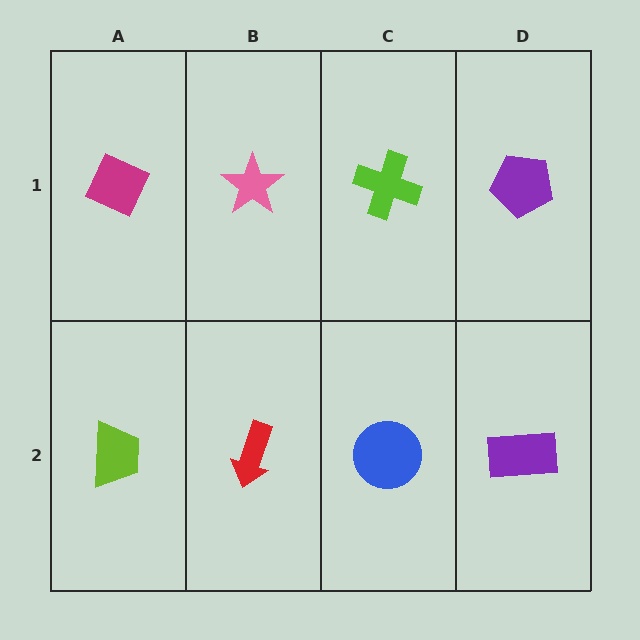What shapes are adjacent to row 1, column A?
A lime trapezoid (row 2, column A), a pink star (row 1, column B).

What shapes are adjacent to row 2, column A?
A magenta diamond (row 1, column A), a red arrow (row 2, column B).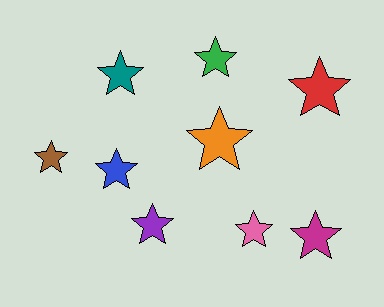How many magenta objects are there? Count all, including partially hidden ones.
There is 1 magenta object.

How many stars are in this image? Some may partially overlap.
There are 9 stars.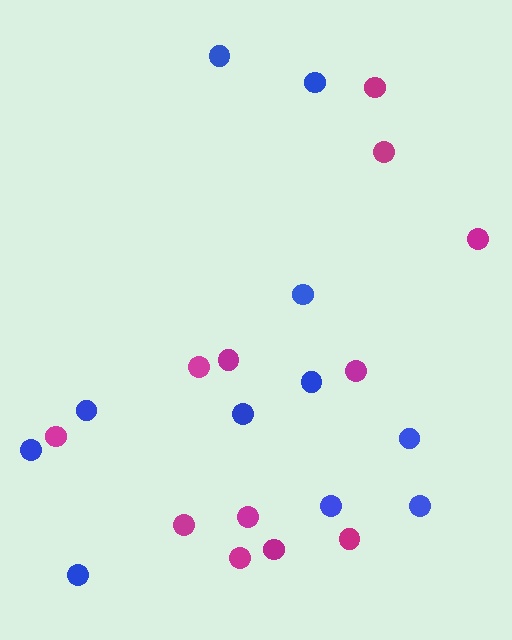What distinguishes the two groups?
There are 2 groups: one group of magenta circles (12) and one group of blue circles (11).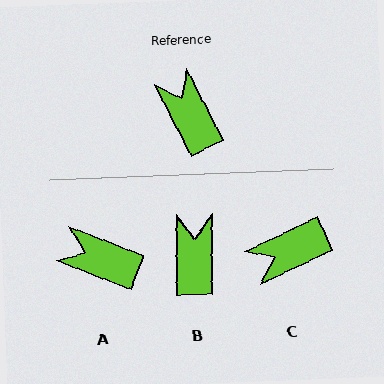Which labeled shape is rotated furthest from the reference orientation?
C, about 89 degrees away.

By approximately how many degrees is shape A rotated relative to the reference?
Approximately 42 degrees counter-clockwise.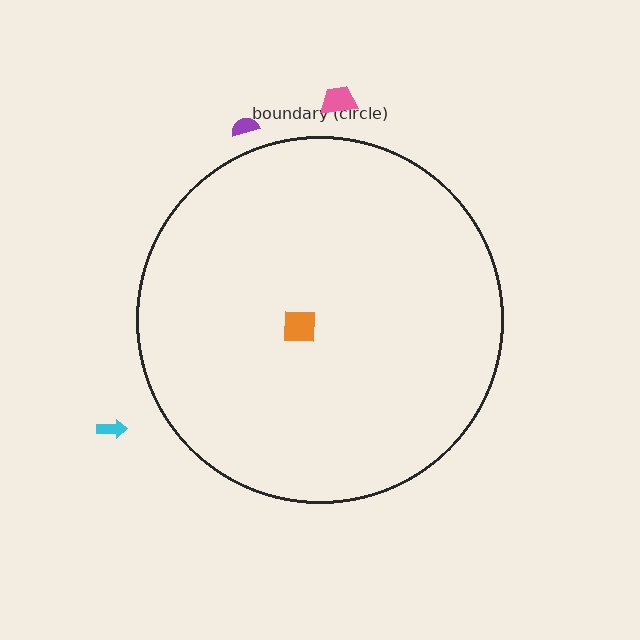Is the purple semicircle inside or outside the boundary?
Outside.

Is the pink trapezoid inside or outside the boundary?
Outside.